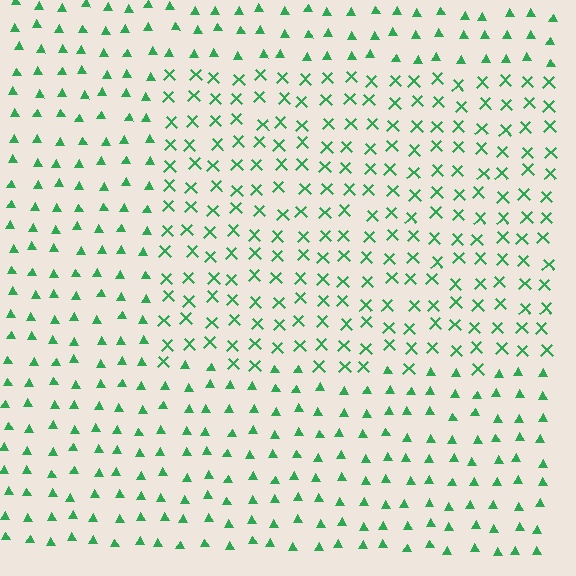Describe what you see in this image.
The image is filled with small green elements arranged in a uniform grid. A rectangle-shaped region contains X marks, while the surrounding area contains triangles. The boundary is defined purely by the change in element shape.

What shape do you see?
I see a rectangle.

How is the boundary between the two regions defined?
The boundary is defined by a change in element shape: X marks inside vs. triangles outside. All elements share the same color and spacing.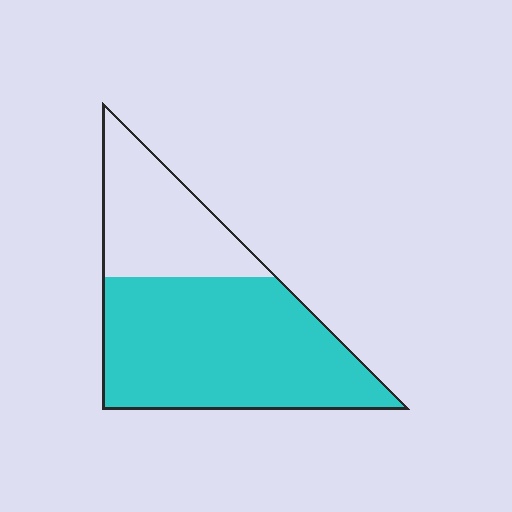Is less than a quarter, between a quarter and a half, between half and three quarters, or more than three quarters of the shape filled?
Between half and three quarters.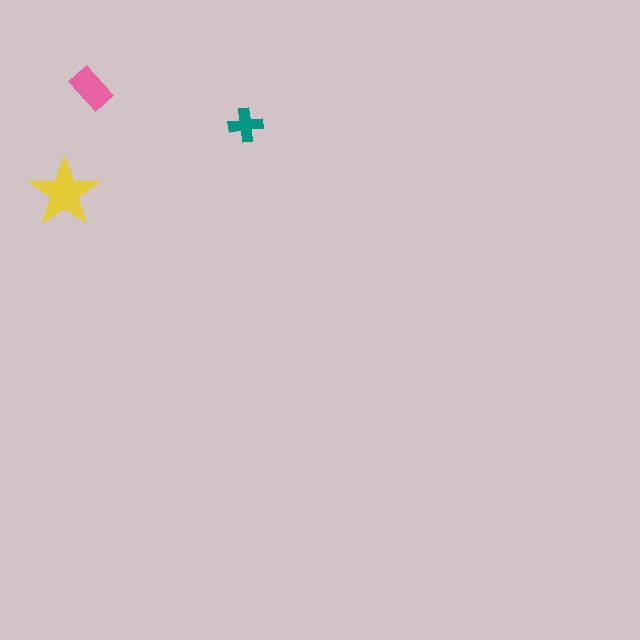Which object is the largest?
The yellow star.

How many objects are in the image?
There are 3 objects in the image.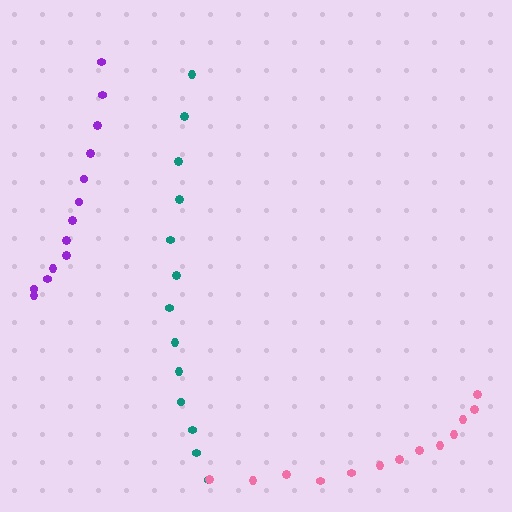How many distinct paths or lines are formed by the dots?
There are 3 distinct paths.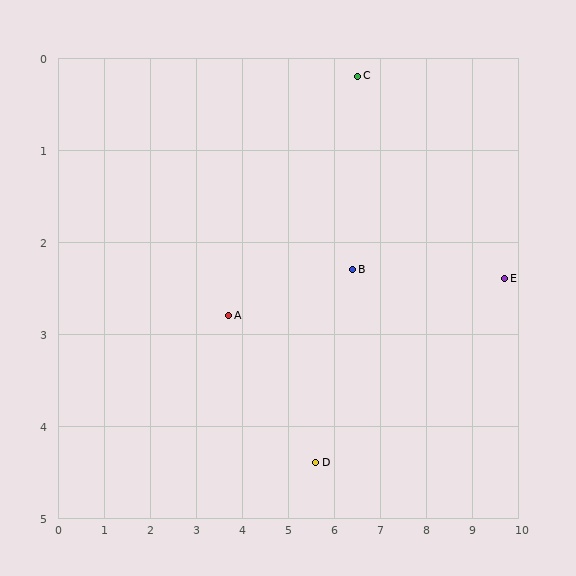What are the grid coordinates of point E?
Point E is at approximately (9.7, 2.4).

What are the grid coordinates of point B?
Point B is at approximately (6.4, 2.3).